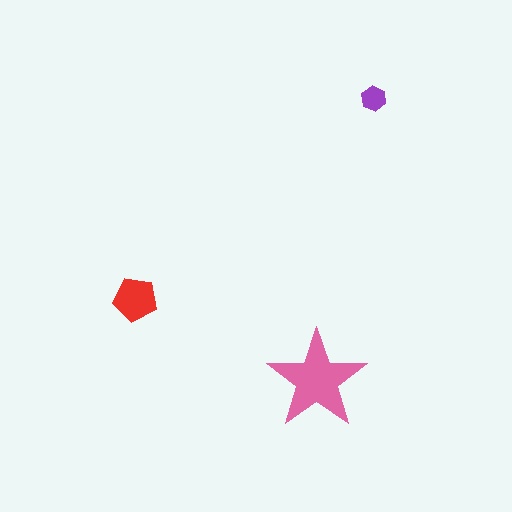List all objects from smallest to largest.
The purple hexagon, the red pentagon, the pink star.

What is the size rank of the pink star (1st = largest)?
1st.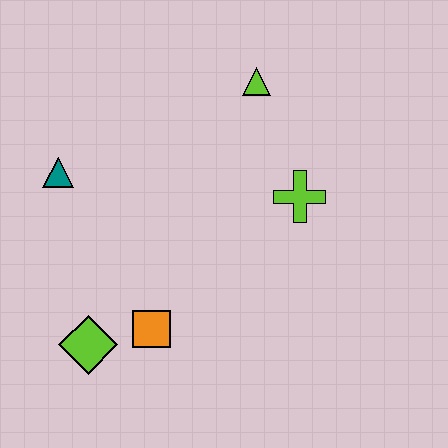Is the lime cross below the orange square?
No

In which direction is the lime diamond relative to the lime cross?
The lime diamond is to the left of the lime cross.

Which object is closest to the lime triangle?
The lime cross is closest to the lime triangle.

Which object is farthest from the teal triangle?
The lime cross is farthest from the teal triangle.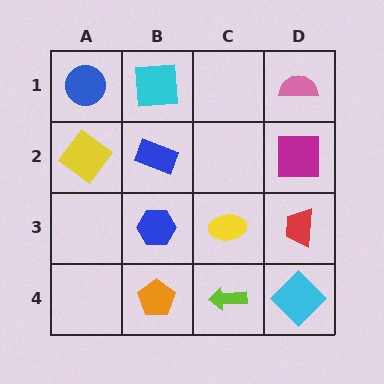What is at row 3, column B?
A blue hexagon.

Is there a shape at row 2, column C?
No, that cell is empty.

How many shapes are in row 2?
3 shapes.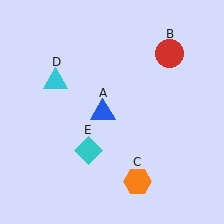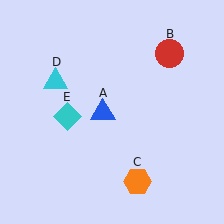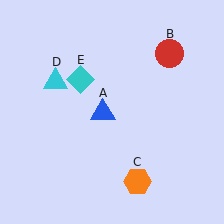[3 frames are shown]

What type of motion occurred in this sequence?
The cyan diamond (object E) rotated clockwise around the center of the scene.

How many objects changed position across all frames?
1 object changed position: cyan diamond (object E).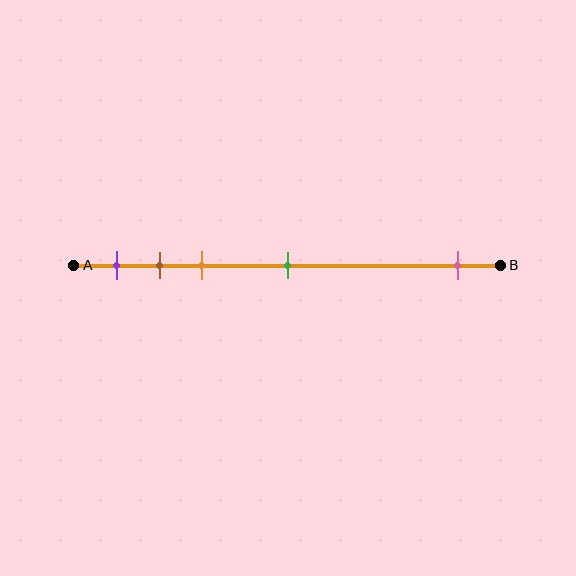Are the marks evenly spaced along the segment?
No, the marks are not evenly spaced.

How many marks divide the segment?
There are 5 marks dividing the segment.